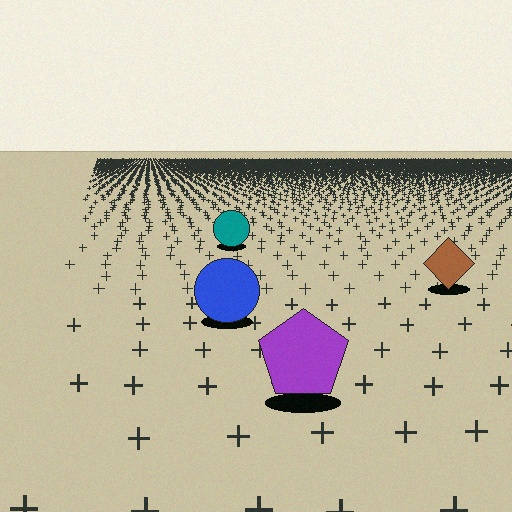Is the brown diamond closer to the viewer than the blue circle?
No. The blue circle is closer — you can tell from the texture gradient: the ground texture is coarser near it.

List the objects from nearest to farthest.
From nearest to farthest: the purple pentagon, the blue circle, the brown diamond, the teal circle.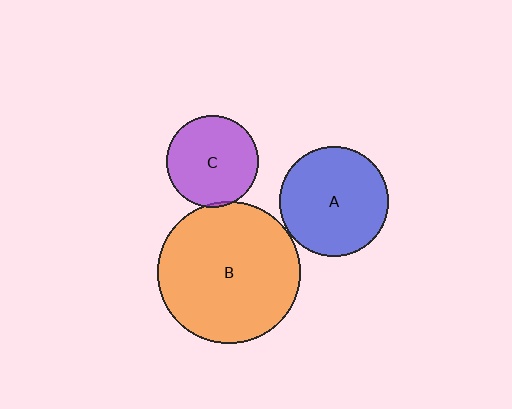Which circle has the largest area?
Circle B (orange).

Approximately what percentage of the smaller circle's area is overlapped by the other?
Approximately 5%.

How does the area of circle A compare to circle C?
Approximately 1.4 times.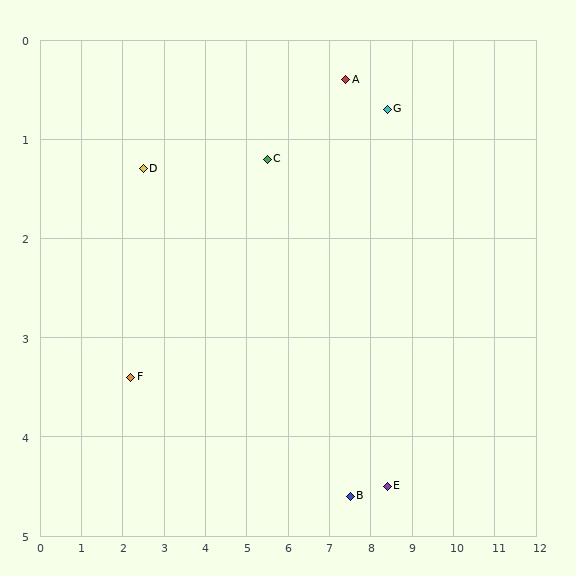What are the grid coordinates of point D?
Point D is at approximately (2.5, 1.3).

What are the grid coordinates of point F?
Point F is at approximately (2.2, 3.4).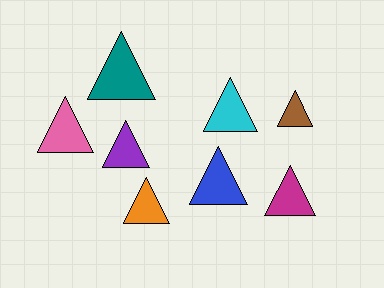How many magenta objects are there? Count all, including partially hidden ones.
There is 1 magenta object.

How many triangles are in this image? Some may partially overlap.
There are 8 triangles.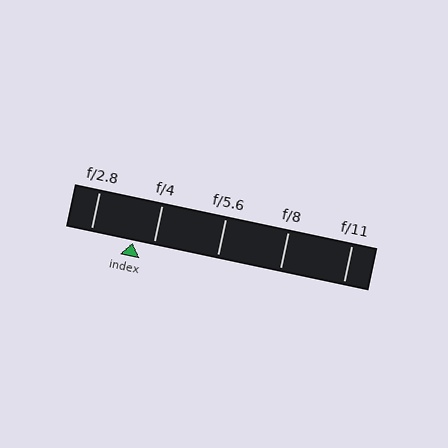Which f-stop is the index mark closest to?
The index mark is closest to f/4.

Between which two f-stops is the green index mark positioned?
The index mark is between f/2.8 and f/4.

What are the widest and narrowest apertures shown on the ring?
The widest aperture shown is f/2.8 and the narrowest is f/11.